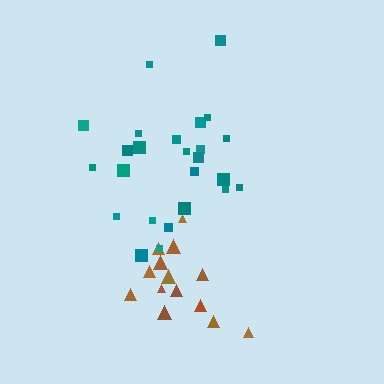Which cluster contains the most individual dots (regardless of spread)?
Teal (25).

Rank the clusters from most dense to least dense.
teal, brown.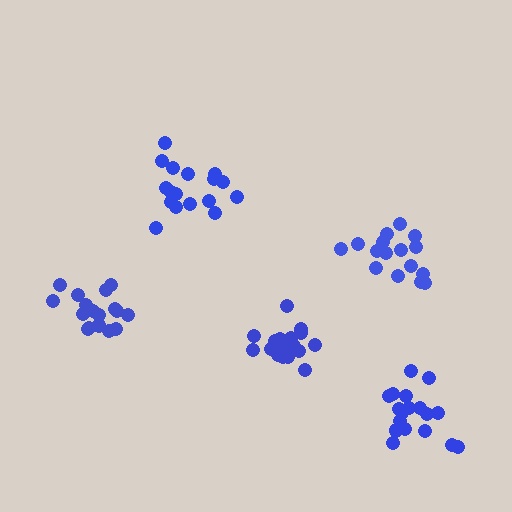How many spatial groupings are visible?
There are 5 spatial groupings.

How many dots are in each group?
Group 1: 20 dots, Group 2: 17 dots, Group 3: 16 dots, Group 4: 19 dots, Group 5: 18 dots (90 total).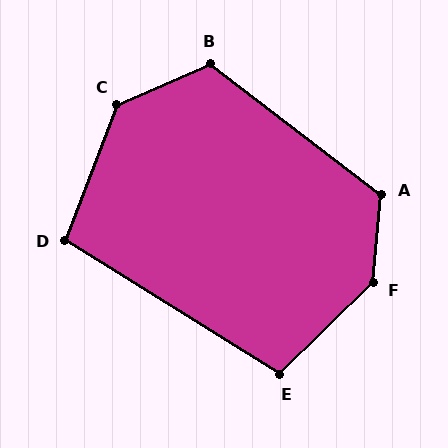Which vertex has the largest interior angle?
F, at approximately 140 degrees.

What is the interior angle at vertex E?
Approximately 104 degrees (obtuse).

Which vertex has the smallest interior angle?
D, at approximately 101 degrees.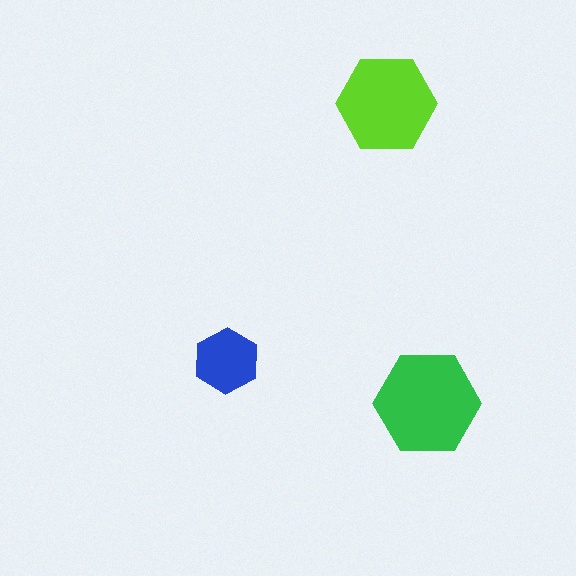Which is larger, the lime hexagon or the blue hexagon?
The lime one.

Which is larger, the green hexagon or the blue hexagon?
The green one.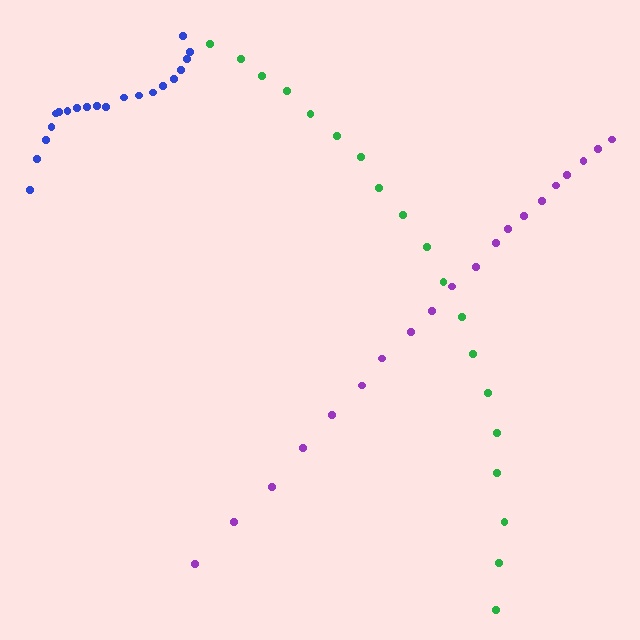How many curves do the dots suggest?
There are 3 distinct paths.